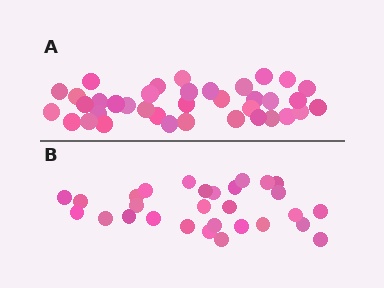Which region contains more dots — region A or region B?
Region A (the top region) has more dots.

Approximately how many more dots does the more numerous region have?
Region A has roughly 8 or so more dots than region B.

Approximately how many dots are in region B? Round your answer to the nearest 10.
About 30 dots. (The exact count is 29, which rounds to 30.)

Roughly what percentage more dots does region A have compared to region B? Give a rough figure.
About 30% more.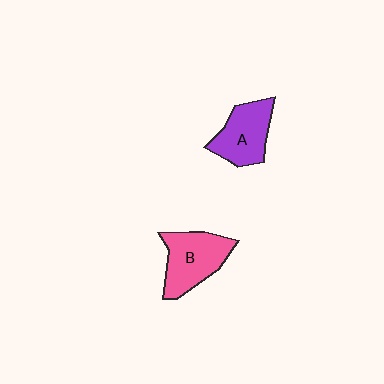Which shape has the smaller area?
Shape A (purple).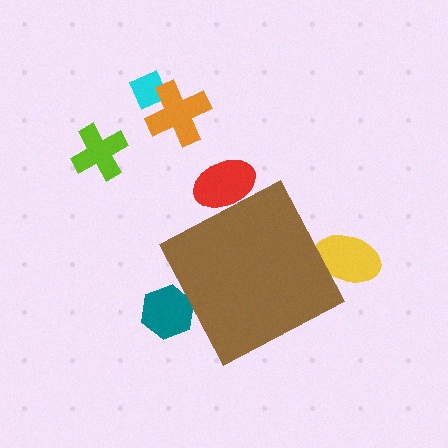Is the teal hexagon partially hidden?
Yes, the teal hexagon is partially hidden behind the brown diamond.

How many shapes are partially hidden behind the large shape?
3 shapes are partially hidden.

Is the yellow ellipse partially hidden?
Yes, the yellow ellipse is partially hidden behind the brown diamond.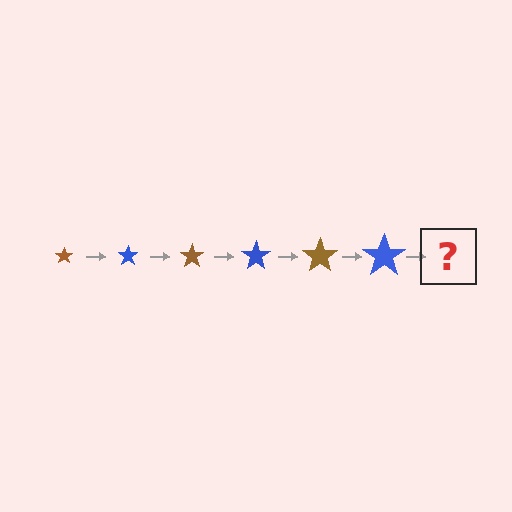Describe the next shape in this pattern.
It should be a brown star, larger than the previous one.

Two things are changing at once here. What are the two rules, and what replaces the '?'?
The two rules are that the star grows larger each step and the color cycles through brown and blue. The '?' should be a brown star, larger than the previous one.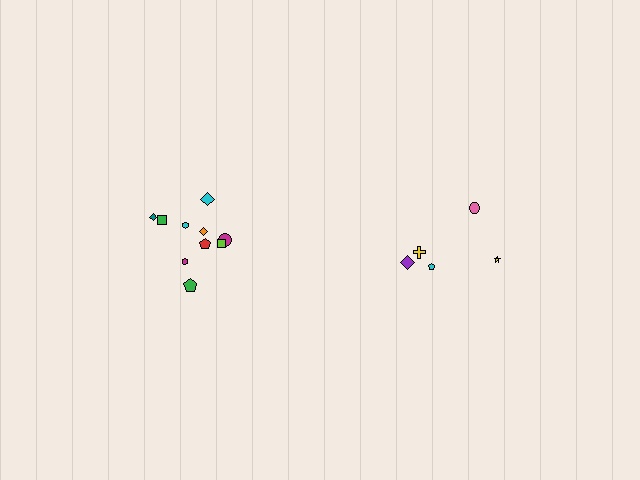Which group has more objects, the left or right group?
The left group.